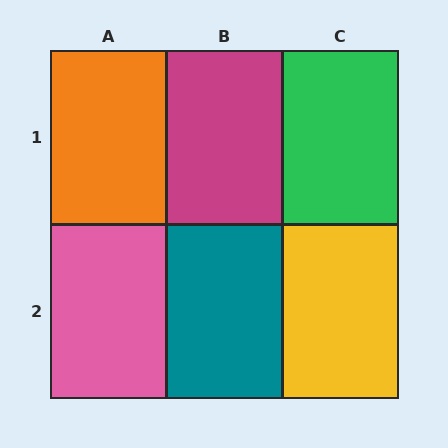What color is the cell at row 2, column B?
Teal.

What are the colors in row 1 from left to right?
Orange, magenta, green.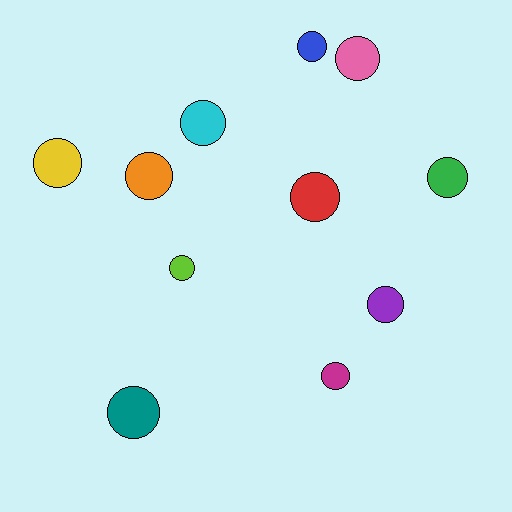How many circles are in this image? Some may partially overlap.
There are 11 circles.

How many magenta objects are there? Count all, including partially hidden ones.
There is 1 magenta object.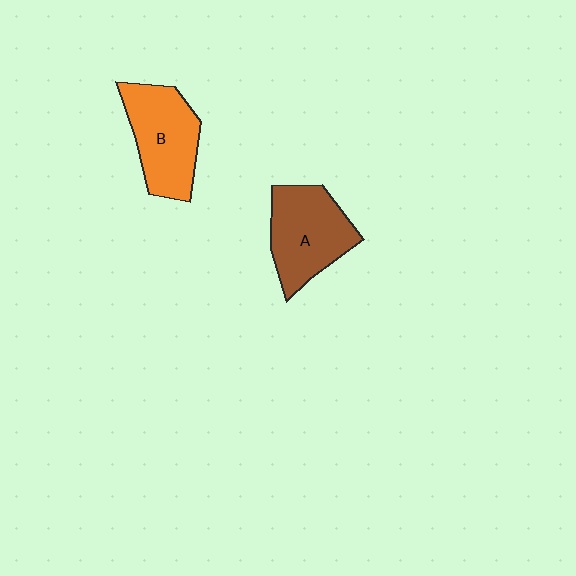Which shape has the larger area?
Shape A (brown).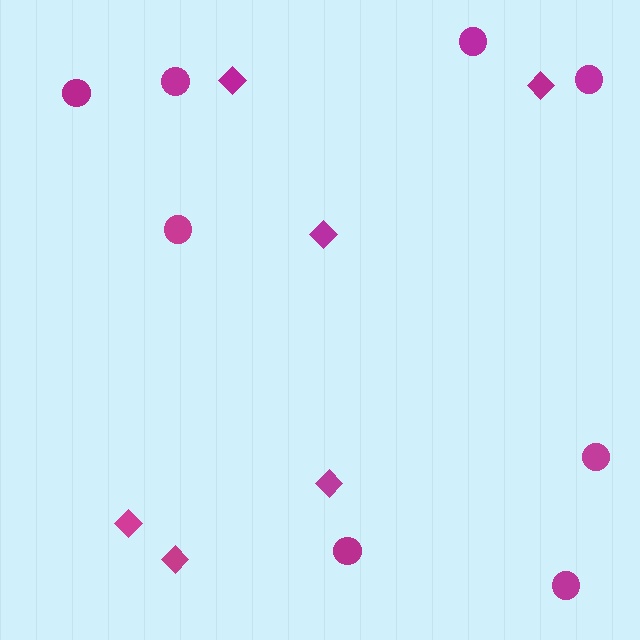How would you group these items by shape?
There are 2 groups: one group of circles (8) and one group of diamonds (6).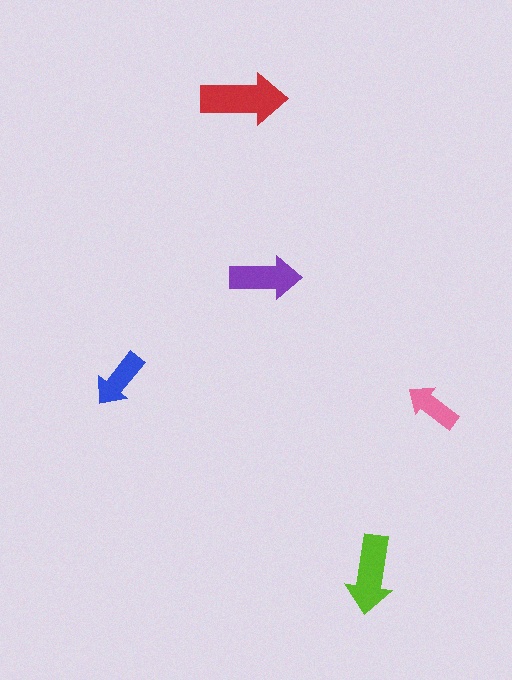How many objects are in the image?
There are 5 objects in the image.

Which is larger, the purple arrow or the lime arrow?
The lime one.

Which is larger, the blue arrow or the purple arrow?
The purple one.